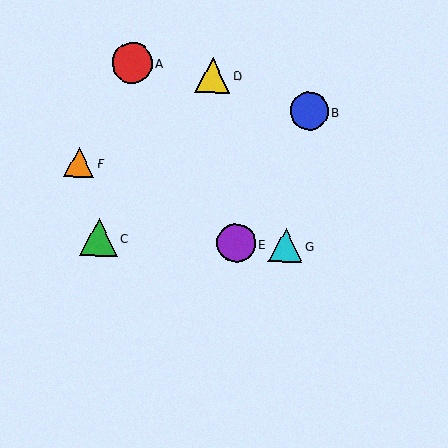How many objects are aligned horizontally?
3 objects (C, E, G) are aligned horizontally.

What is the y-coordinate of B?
Object B is at y≈111.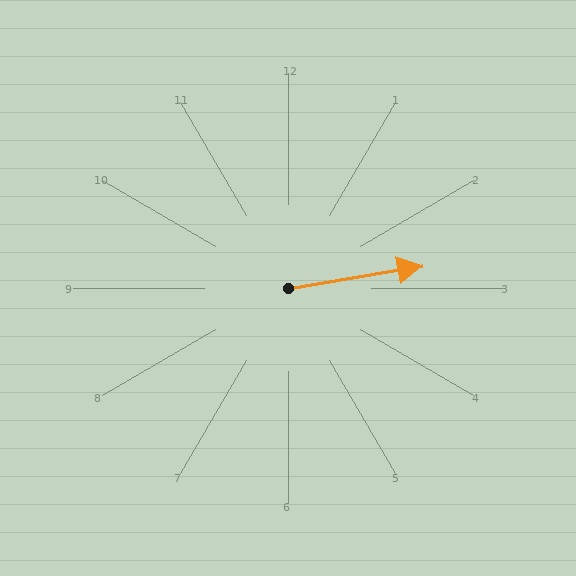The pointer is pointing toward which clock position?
Roughly 3 o'clock.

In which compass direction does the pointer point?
East.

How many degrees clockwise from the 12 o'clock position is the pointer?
Approximately 81 degrees.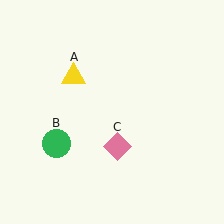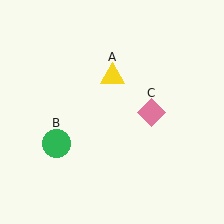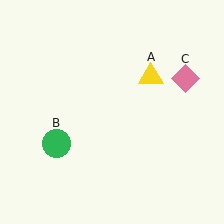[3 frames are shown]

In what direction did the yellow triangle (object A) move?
The yellow triangle (object A) moved right.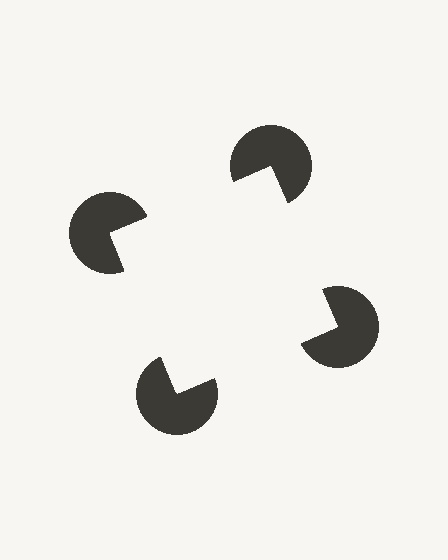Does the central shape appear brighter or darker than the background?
It typically appears slightly brighter than the background, even though no actual brightness change is drawn.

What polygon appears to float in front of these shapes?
An illusory square — its edges are inferred from the aligned wedge cuts in the pac-man discs, not physically drawn.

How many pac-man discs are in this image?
There are 4 — one at each vertex of the illusory square.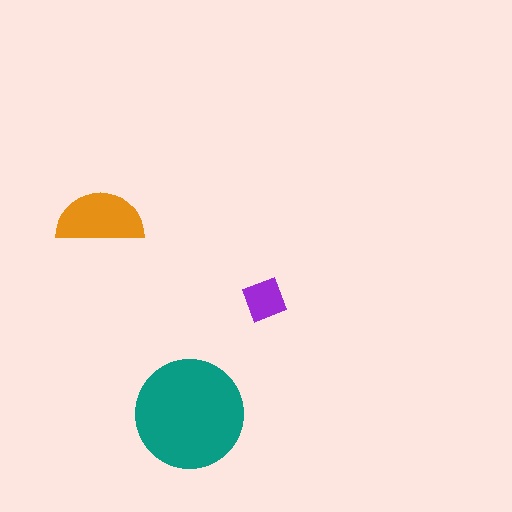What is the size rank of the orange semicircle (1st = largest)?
2nd.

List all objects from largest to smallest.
The teal circle, the orange semicircle, the purple diamond.